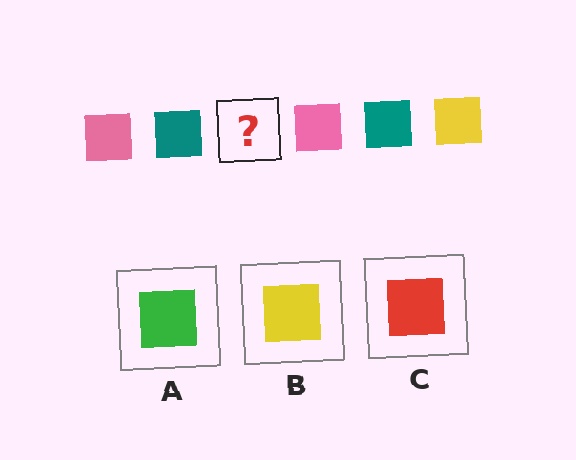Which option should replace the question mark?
Option B.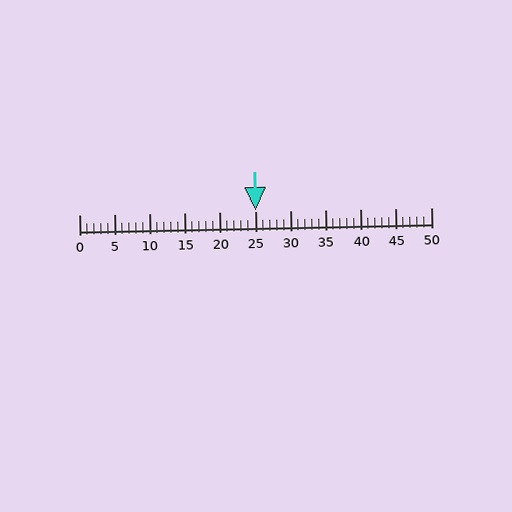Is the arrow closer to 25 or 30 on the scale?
The arrow is closer to 25.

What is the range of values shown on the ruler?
The ruler shows values from 0 to 50.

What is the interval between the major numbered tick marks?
The major tick marks are spaced 5 units apart.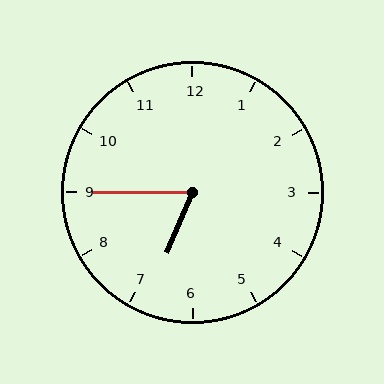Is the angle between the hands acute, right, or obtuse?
It is acute.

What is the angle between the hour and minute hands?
Approximately 68 degrees.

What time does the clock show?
6:45.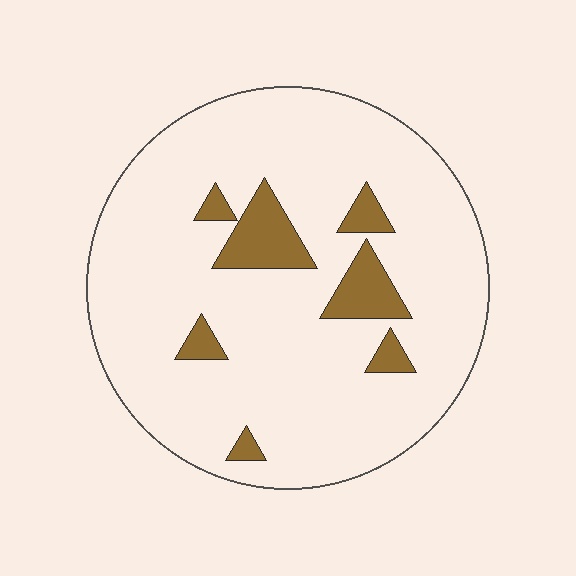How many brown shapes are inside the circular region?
7.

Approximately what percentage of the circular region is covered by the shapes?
Approximately 10%.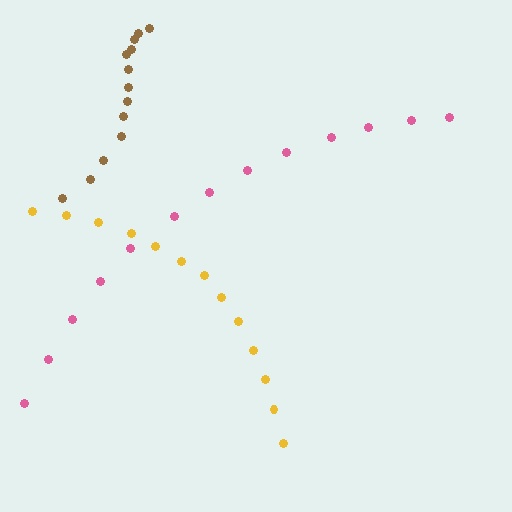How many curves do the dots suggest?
There are 3 distinct paths.